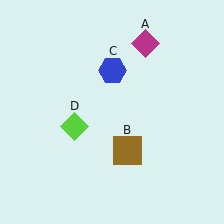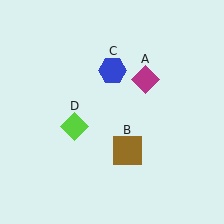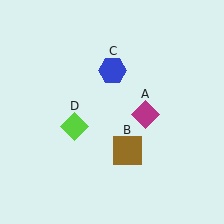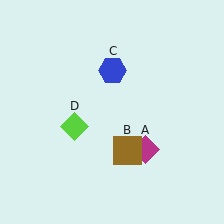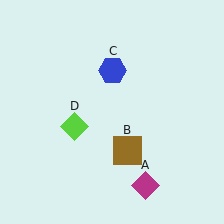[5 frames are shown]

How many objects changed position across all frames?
1 object changed position: magenta diamond (object A).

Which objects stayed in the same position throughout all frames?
Brown square (object B) and blue hexagon (object C) and lime diamond (object D) remained stationary.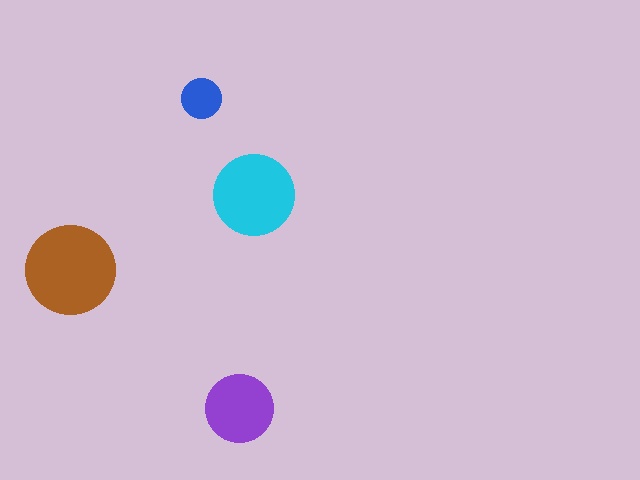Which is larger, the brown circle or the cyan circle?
The brown one.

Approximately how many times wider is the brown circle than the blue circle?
About 2 times wider.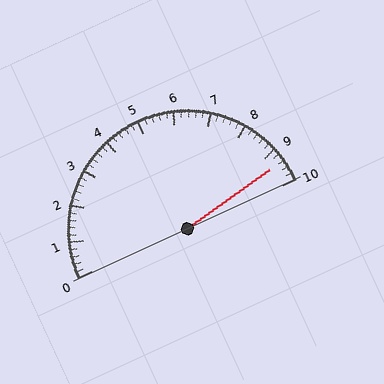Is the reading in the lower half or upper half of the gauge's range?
The reading is in the upper half of the range (0 to 10).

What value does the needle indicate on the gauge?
The needle indicates approximately 9.4.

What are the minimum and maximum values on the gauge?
The gauge ranges from 0 to 10.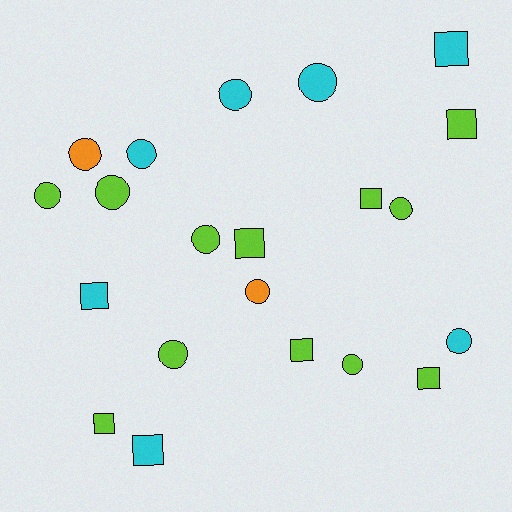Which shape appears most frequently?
Circle, with 12 objects.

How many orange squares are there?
There are no orange squares.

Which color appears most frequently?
Lime, with 12 objects.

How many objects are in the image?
There are 21 objects.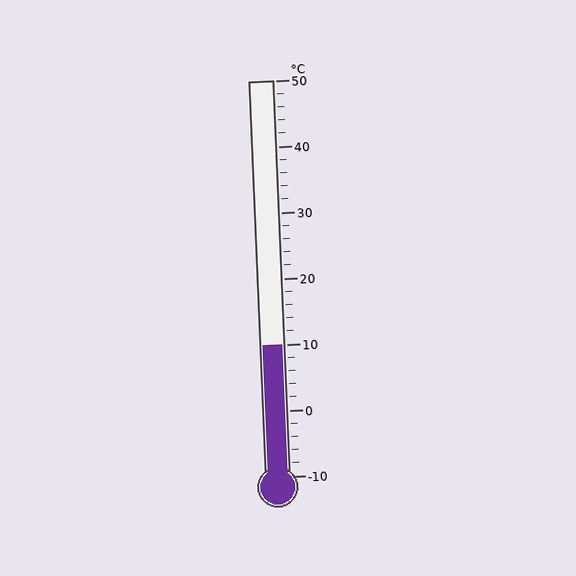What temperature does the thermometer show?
The thermometer shows approximately 10°C.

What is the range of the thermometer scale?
The thermometer scale ranges from -10°C to 50°C.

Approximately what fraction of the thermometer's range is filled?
The thermometer is filled to approximately 35% of its range.